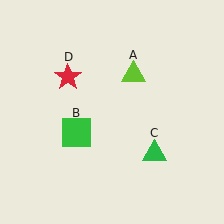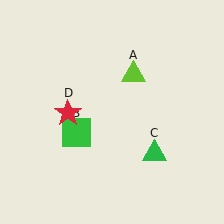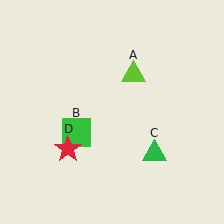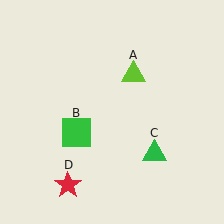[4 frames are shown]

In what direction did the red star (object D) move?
The red star (object D) moved down.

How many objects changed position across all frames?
1 object changed position: red star (object D).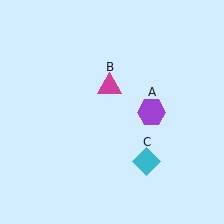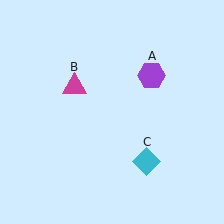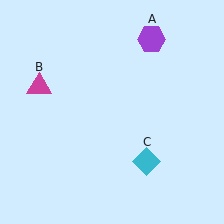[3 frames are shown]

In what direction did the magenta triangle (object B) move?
The magenta triangle (object B) moved left.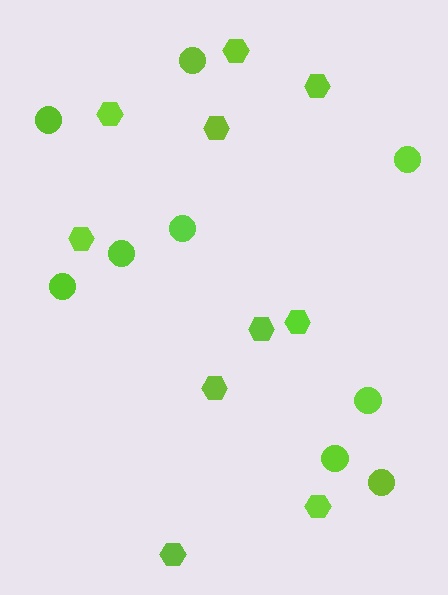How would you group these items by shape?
There are 2 groups: one group of circles (9) and one group of hexagons (10).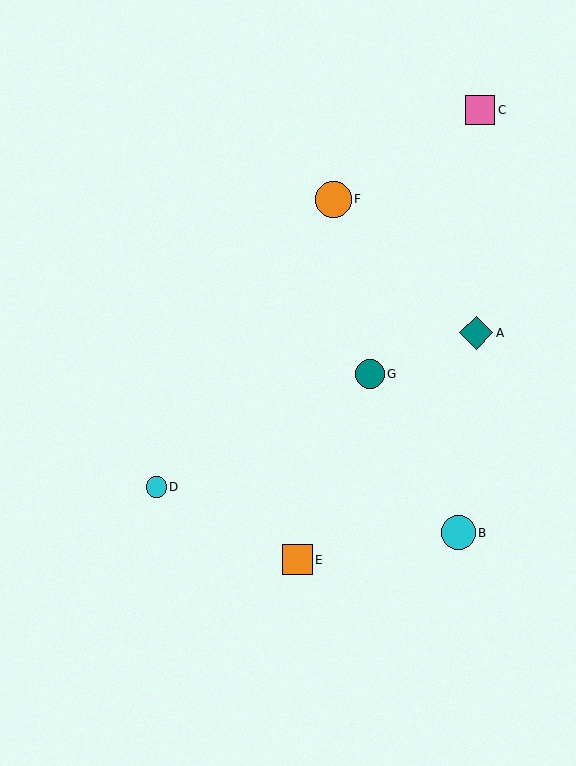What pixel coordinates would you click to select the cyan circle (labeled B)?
Click at (458, 533) to select the cyan circle B.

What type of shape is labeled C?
Shape C is a pink square.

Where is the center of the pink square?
The center of the pink square is at (480, 110).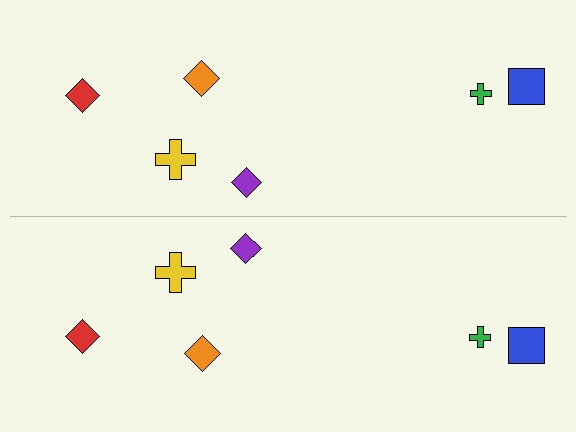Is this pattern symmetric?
Yes, this pattern has bilateral (reflection) symmetry.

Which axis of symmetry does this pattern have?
The pattern has a horizontal axis of symmetry running through the center of the image.